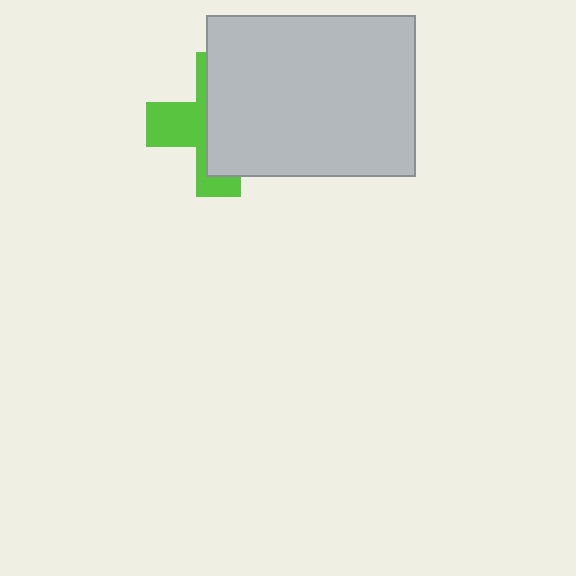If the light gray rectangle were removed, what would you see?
You would see the complete lime cross.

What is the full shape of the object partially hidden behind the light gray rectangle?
The partially hidden object is a lime cross.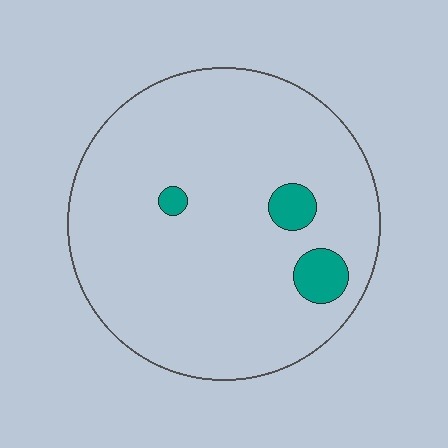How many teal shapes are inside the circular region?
3.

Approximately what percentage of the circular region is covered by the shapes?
Approximately 5%.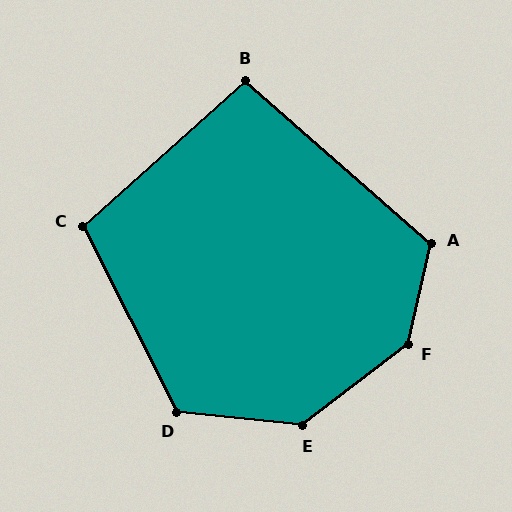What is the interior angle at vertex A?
Approximately 118 degrees (obtuse).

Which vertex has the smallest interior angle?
B, at approximately 97 degrees.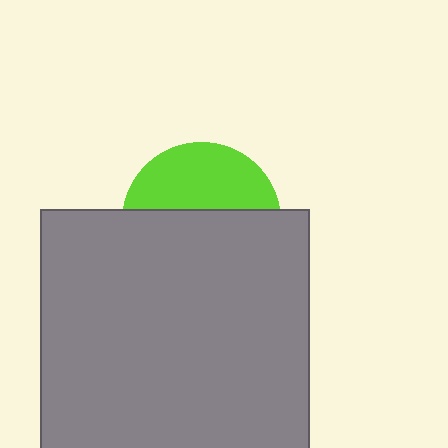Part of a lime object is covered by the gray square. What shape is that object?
It is a circle.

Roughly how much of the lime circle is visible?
A small part of it is visible (roughly 41%).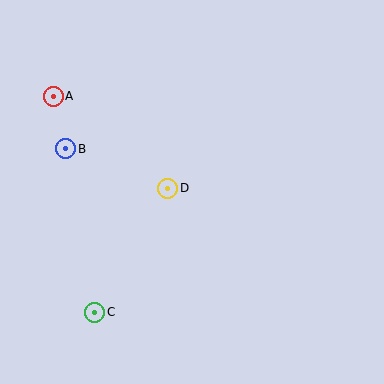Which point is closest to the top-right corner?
Point D is closest to the top-right corner.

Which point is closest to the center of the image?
Point D at (168, 188) is closest to the center.